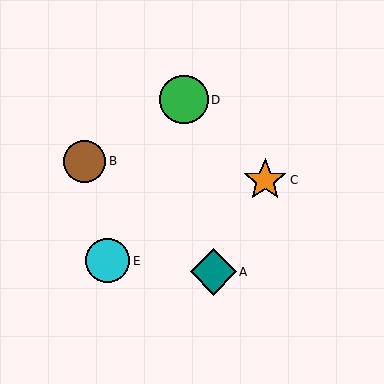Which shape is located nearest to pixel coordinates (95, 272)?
The cyan circle (labeled E) at (108, 261) is nearest to that location.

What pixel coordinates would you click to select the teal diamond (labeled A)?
Click at (213, 272) to select the teal diamond A.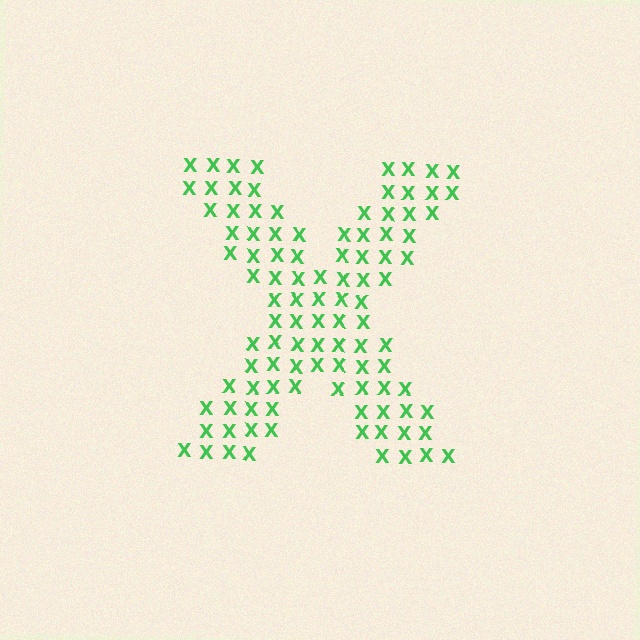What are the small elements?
The small elements are letter X's.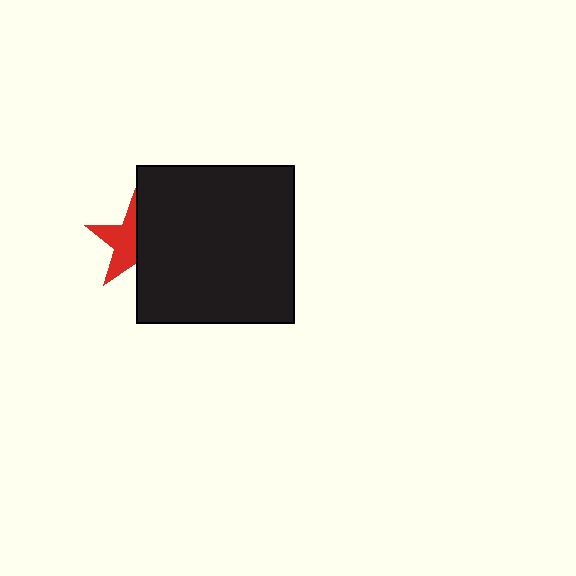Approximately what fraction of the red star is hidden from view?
Roughly 49% of the red star is hidden behind the black square.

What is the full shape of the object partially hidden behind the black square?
The partially hidden object is a red star.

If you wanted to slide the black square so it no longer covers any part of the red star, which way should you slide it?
Slide it right — that is the most direct way to separate the two shapes.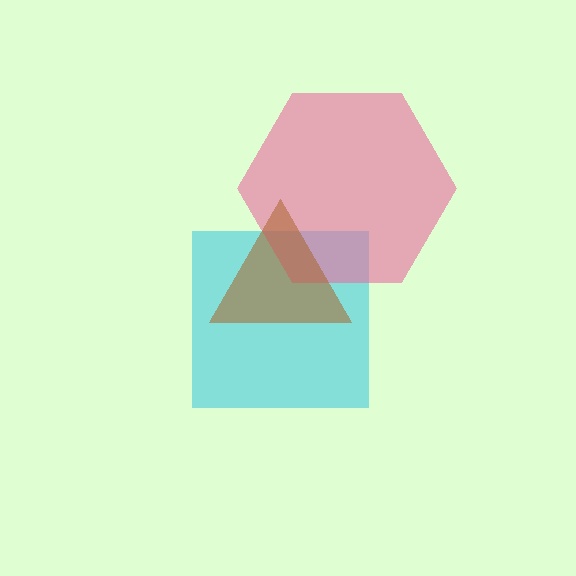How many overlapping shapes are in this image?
There are 3 overlapping shapes in the image.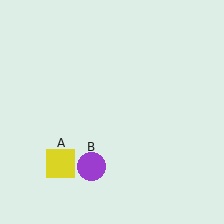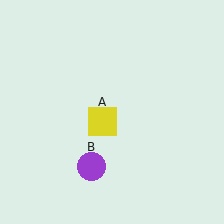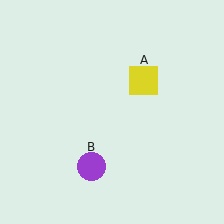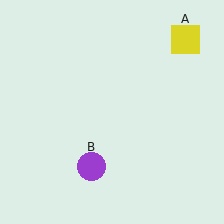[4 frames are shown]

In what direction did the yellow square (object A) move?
The yellow square (object A) moved up and to the right.